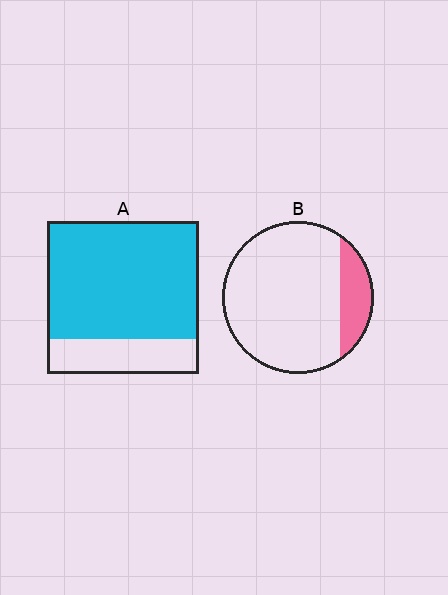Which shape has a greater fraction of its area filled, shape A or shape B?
Shape A.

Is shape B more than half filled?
No.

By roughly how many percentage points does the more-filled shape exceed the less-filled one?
By roughly 60 percentage points (A over B).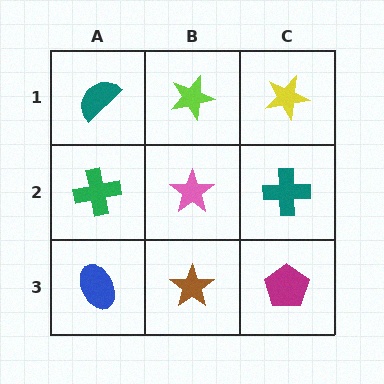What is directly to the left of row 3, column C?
A brown star.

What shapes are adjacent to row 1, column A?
A green cross (row 2, column A), a lime star (row 1, column B).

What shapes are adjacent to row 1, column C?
A teal cross (row 2, column C), a lime star (row 1, column B).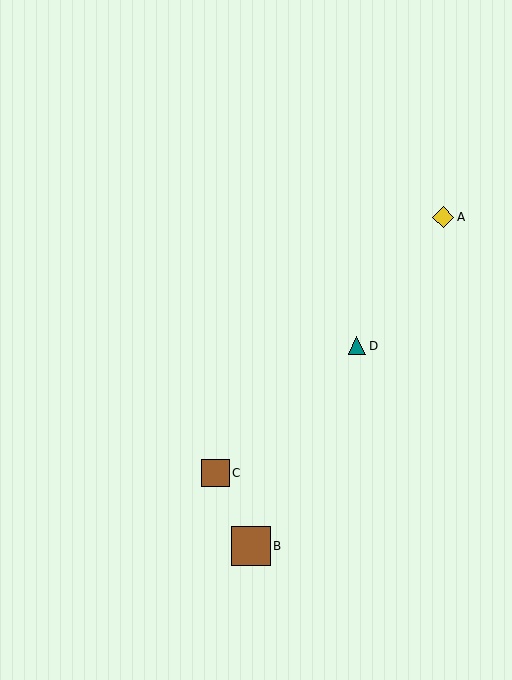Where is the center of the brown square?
The center of the brown square is at (215, 473).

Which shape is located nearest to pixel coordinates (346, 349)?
The teal triangle (labeled D) at (357, 346) is nearest to that location.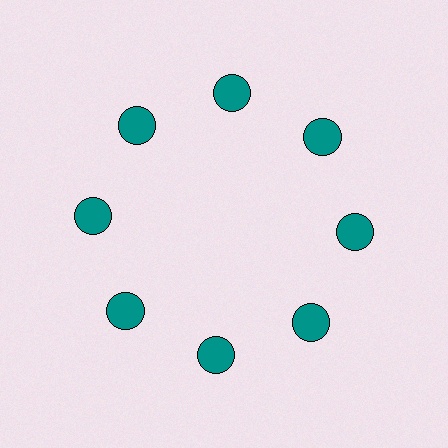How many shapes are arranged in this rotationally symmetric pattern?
There are 8 shapes, arranged in 8 groups of 1.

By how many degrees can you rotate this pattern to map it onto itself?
The pattern maps onto itself every 45 degrees of rotation.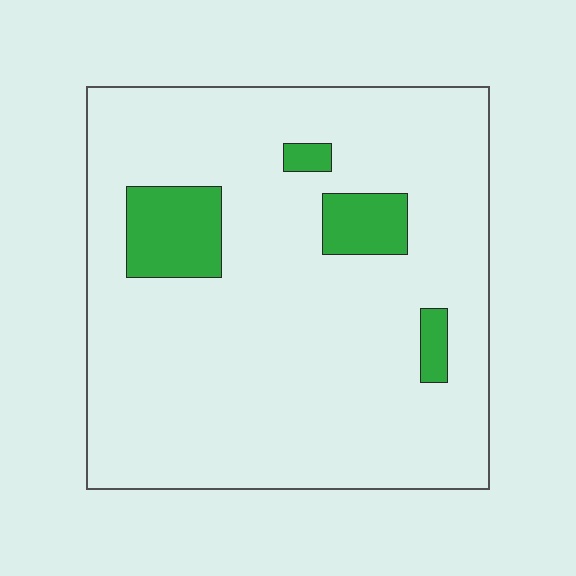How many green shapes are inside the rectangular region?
4.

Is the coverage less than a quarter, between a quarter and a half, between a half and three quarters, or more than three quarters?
Less than a quarter.